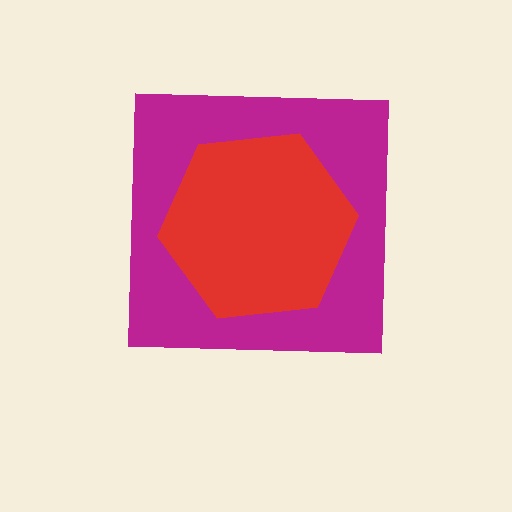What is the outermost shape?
The magenta square.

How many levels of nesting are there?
2.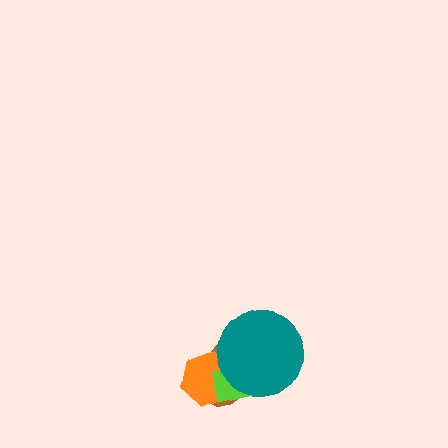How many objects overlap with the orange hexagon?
3 objects overlap with the orange hexagon.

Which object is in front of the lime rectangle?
The teal circle is in front of the lime rectangle.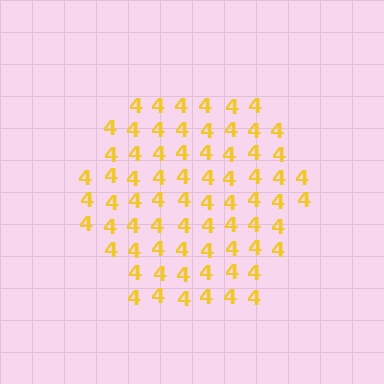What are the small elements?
The small elements are digit 4's.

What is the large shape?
The large shape is a hexagon.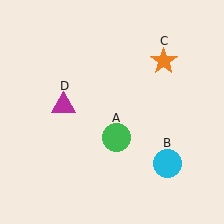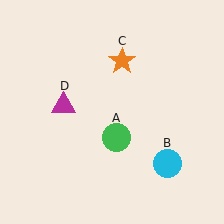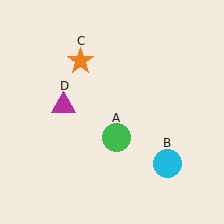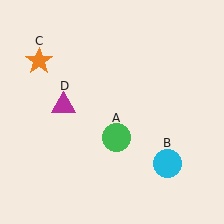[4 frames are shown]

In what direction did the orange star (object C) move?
The orange star (object C) moved left.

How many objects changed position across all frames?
1 object changed position: orange star (object C).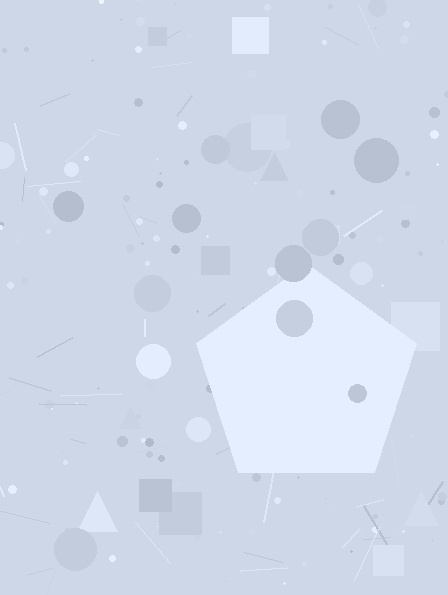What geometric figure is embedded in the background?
A pentagon is embedded in the background.